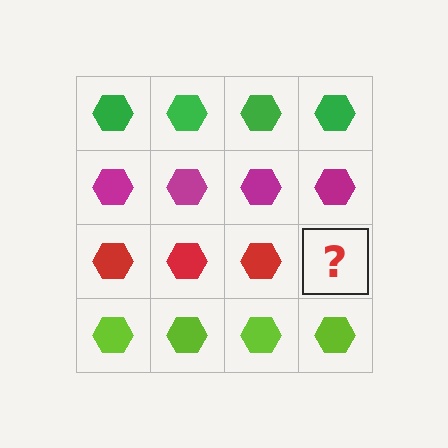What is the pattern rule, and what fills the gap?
The rule is that each row has a consistent color. The gap should be filled with a red hexagon.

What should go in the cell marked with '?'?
The missing cell should contain a red hexagon.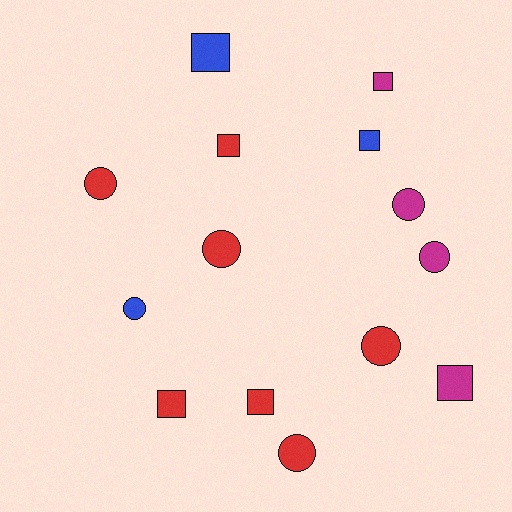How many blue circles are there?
There is 1 blue circle.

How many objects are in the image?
There are 14 objects.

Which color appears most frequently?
Red, with 7 objects.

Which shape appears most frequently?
Square, with 7 objects.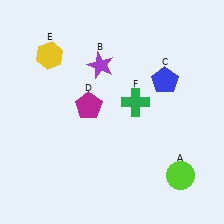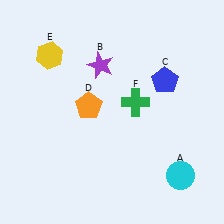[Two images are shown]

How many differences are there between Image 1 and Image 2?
There are 2 differences between the two images.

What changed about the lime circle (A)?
In Image 1, A is lime. In Image 2, it changed to cyan.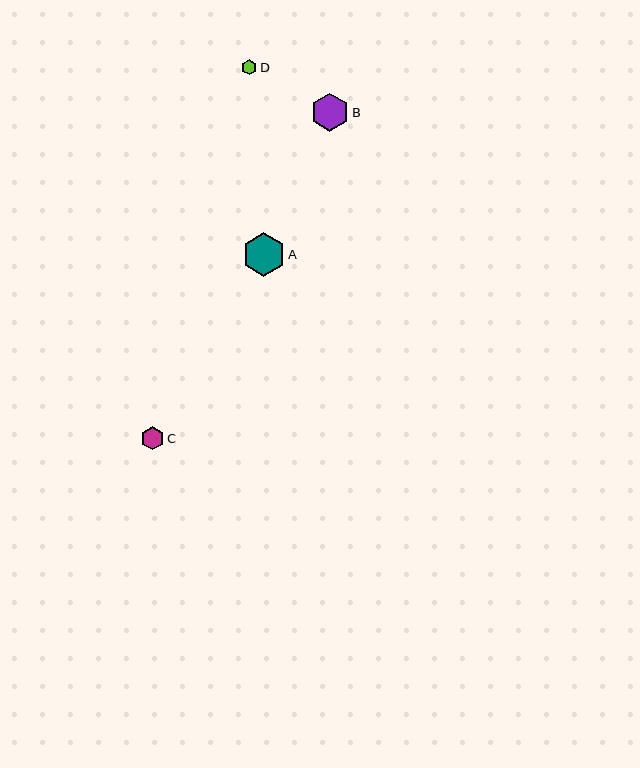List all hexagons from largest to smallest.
From largest to smallest: A, B, C, D.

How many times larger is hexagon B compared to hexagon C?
Hexagon B is approximately 1.7 times the size of hexagon C.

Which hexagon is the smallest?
Hexagon D is the smallest with a size of approximately 15 pixels.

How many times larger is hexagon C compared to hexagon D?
Hexagon C is approximately 1.5 times the size of hexagon D.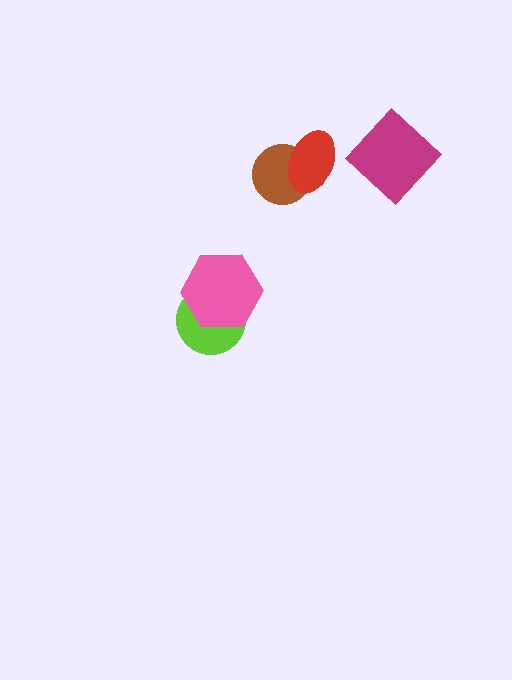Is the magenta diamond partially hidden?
No, no other shape covers it.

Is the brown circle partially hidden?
Yes, it is partially covered by another shape.